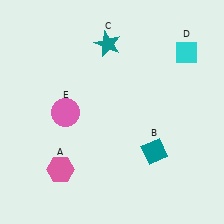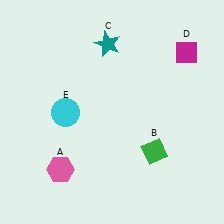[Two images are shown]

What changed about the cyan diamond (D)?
In Image 1, D is cyan. In Image 2, it changed to magenta.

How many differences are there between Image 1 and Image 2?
There are 3 differences between the two images.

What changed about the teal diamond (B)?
In Image 1, B is teal. In Image 2, it changed to green.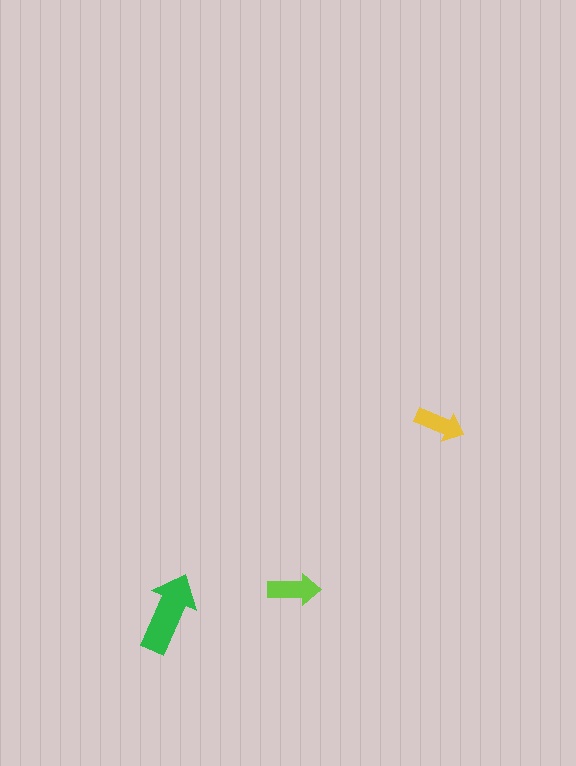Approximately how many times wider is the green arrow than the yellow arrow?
About 1.5 times wider.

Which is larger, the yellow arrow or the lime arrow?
The lime one.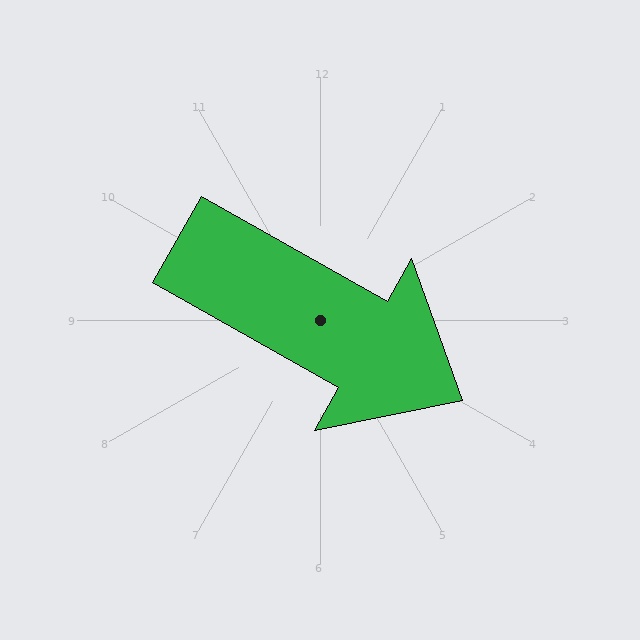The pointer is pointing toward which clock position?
Roughly 4 o'clock.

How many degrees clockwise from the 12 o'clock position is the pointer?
Approximately 120 degrees.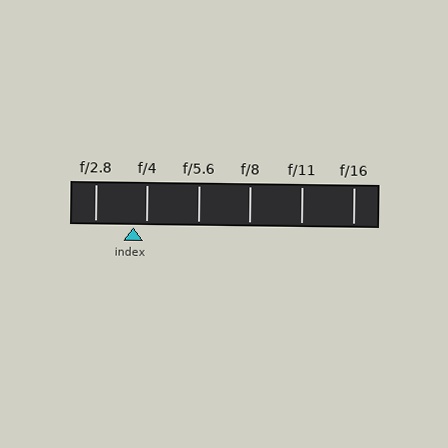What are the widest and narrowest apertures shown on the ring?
The widest aperture shown is f/2.8 and the narrowest is f/16.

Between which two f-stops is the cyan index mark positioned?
The index mark is between f/2.8 and f/4.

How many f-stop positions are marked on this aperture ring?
There are 6 f-stop positions marked.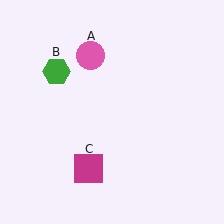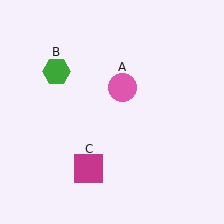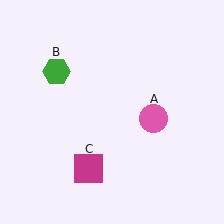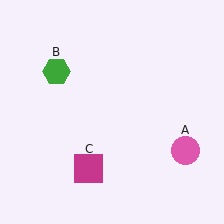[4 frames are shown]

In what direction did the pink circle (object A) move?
The pink circle (object A) moved down and to the right.